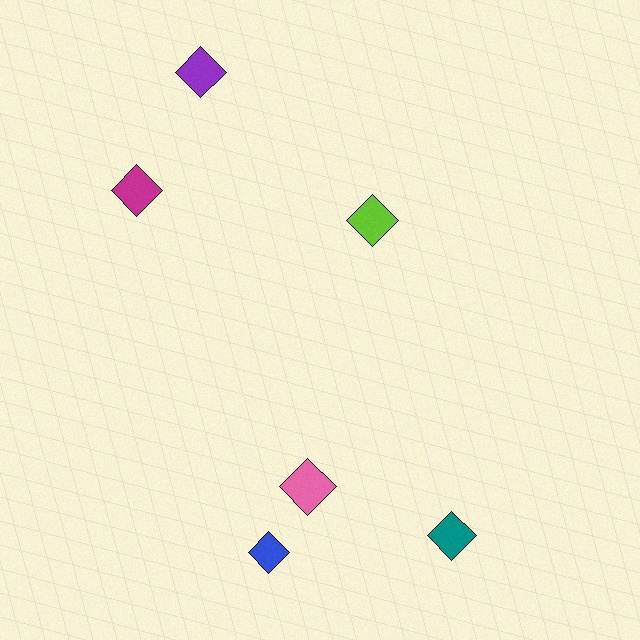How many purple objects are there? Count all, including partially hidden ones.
There is 1 purple object.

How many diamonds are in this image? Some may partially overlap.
There are 6 diamonds.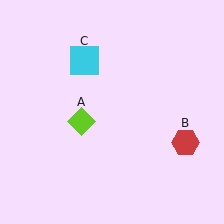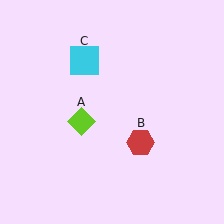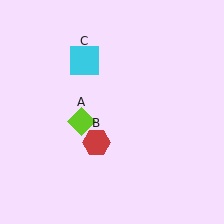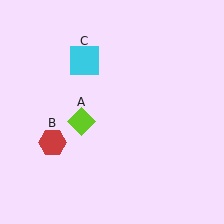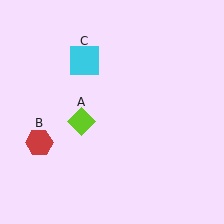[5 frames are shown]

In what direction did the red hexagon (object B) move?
The red hexagon (object B) moved left.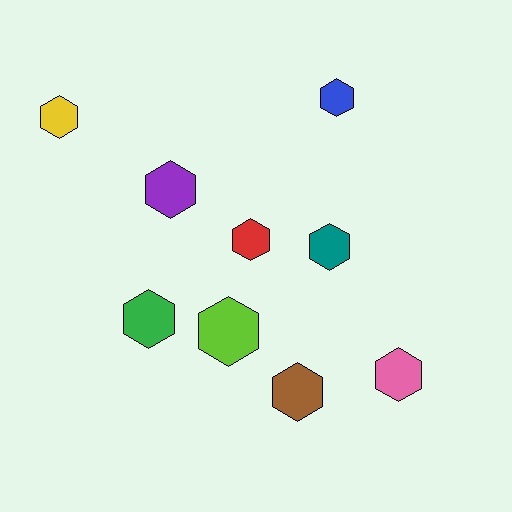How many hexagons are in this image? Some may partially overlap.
There are 9 hexagons.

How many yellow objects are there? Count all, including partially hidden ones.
There is 1 yellow object.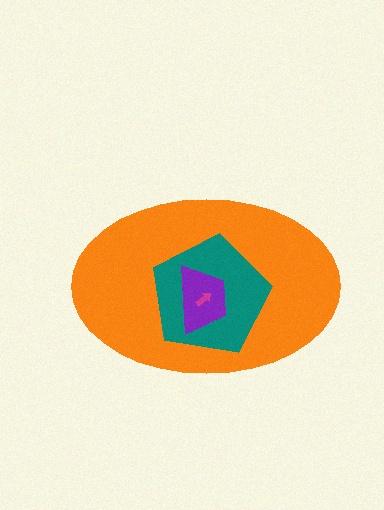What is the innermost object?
The magenta arrow.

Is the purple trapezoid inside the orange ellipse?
Yes.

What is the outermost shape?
The orange ellipse.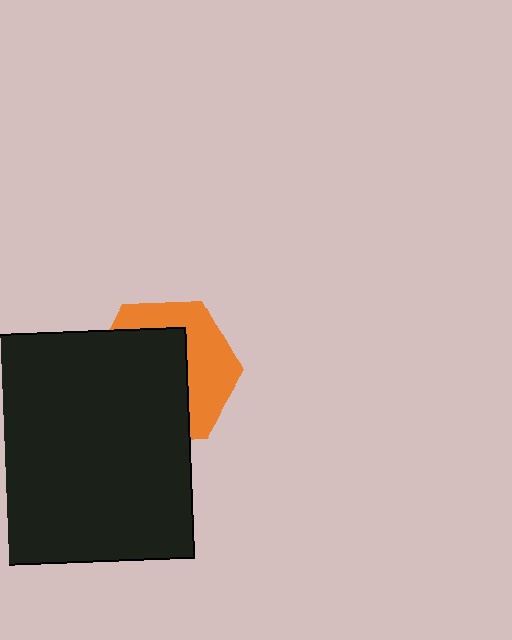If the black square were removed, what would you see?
You would see the complete orange hexagon.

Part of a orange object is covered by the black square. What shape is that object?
It is a hexagon.